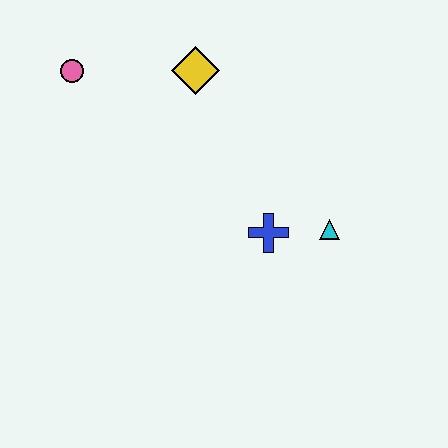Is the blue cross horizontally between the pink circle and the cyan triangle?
Yes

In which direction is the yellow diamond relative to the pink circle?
The yellow diamond is to the right of the pink circle.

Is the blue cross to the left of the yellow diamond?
No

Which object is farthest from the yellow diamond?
The cyan triangle is farthest from the yellow diamond.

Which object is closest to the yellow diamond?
The pink circle is closest to the yellow diamond.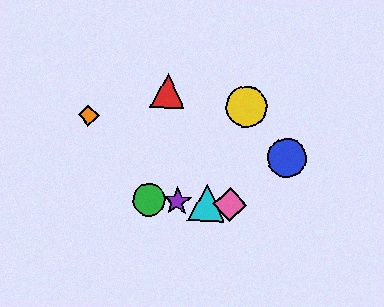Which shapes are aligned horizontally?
The green circle, the purple star, the cyan triangle, the pink diamond are aligned horizontally.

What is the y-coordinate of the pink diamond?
The pink diamond is at y≈204.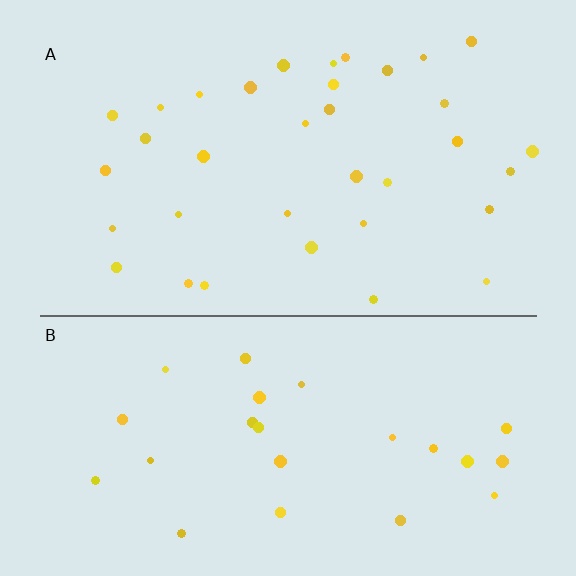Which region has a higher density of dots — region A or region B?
A (the top).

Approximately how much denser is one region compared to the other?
Approximately 1.4× — region A over region B.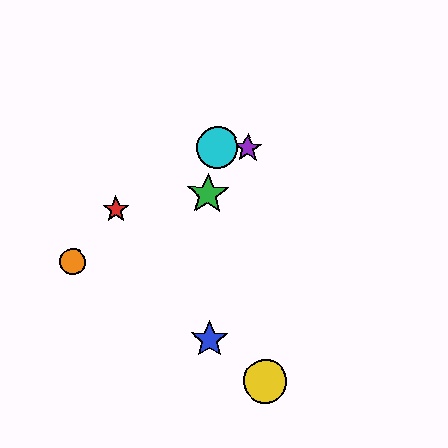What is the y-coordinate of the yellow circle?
The yellow circle is at y≈381.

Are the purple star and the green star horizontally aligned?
No, the purple star is at y≈148 and the green star is at y≈194.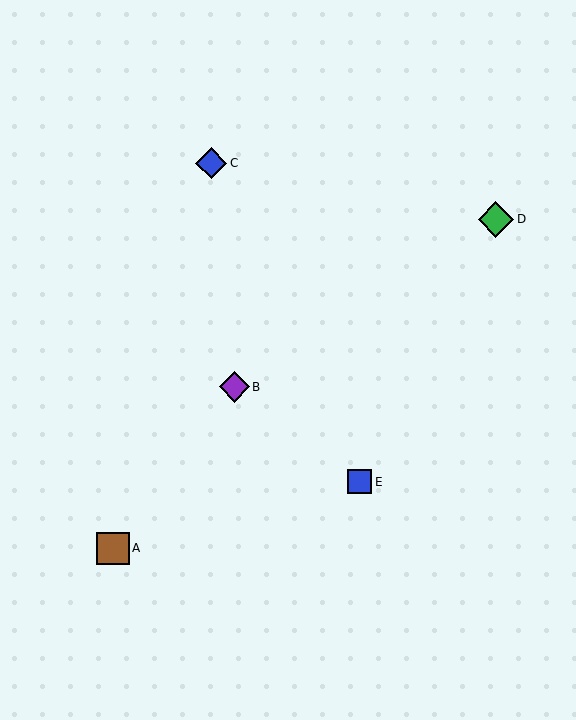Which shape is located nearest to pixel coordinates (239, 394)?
The purple diamond (labeled B) at (234, 387) is nearest to that location.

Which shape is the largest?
The green diamond (labeled D) is the largest.